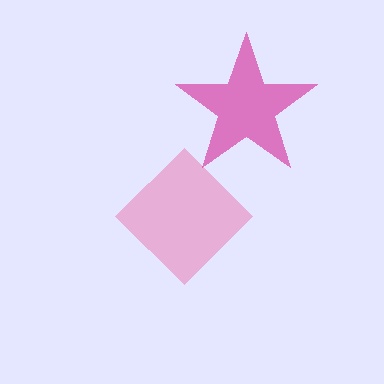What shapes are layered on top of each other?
The layered shapes are: a pink diamond, a magenta star.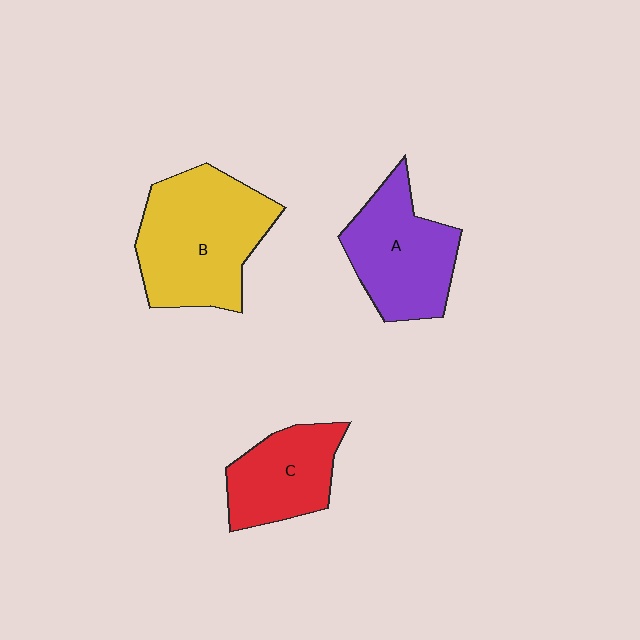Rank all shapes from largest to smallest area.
From largest to smallest: B (yellow), A (purple), C (red).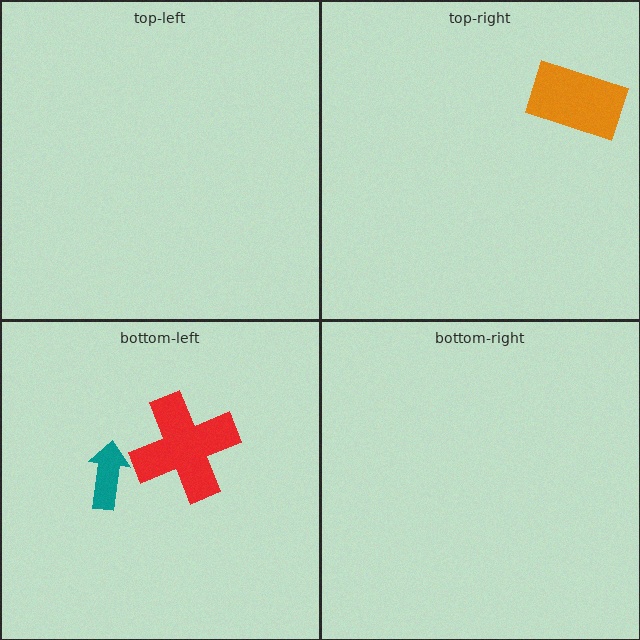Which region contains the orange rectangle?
The top-right region.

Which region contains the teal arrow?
The bottom-left region.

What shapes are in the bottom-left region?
The red cross, the teal arrow.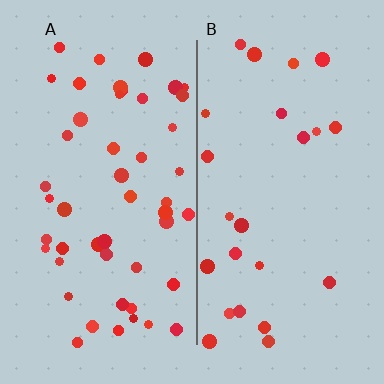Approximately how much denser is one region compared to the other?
Approximately 2.1× — region A over region B.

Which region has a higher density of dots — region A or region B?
A (the left).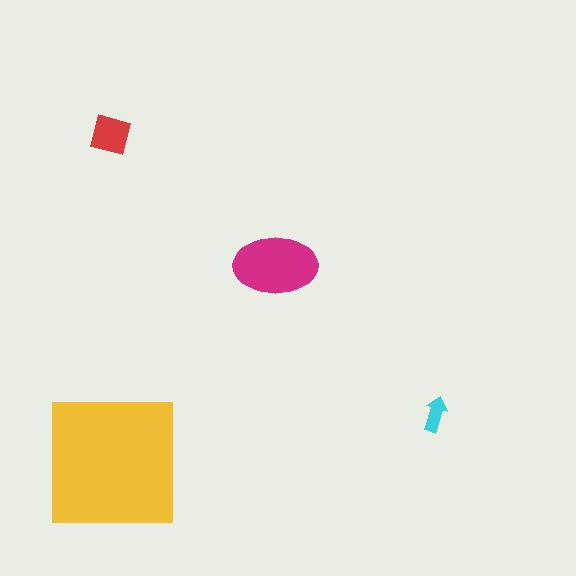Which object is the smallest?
The cyan arrow.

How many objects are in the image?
There are 4 objects in the image.